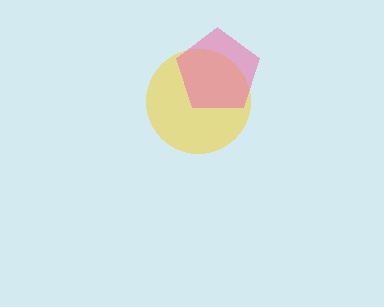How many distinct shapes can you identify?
There are 2 distinct shapes: a yellow circle, a pink pentagon.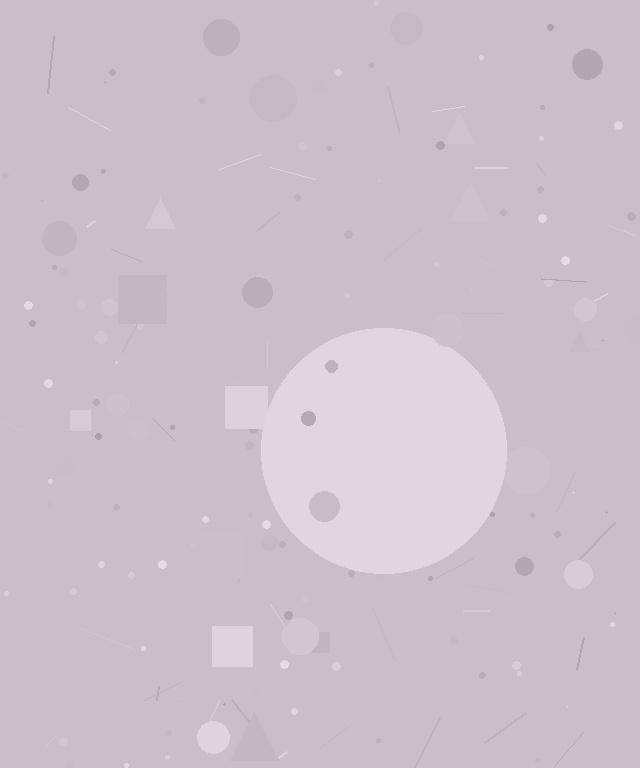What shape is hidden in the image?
A circle is hidden in the image.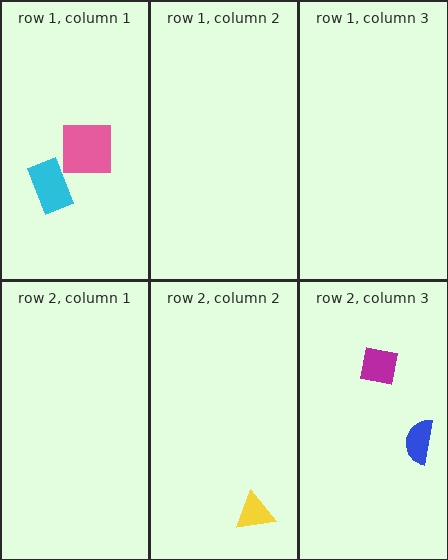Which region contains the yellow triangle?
The row 2, column 2 region.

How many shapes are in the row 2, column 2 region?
1.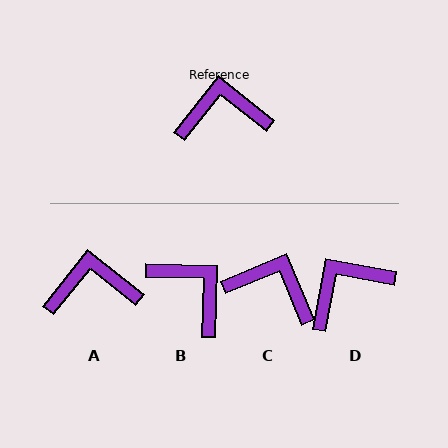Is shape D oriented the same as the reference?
No, it is off by about 28 degrees.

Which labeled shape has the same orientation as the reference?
A.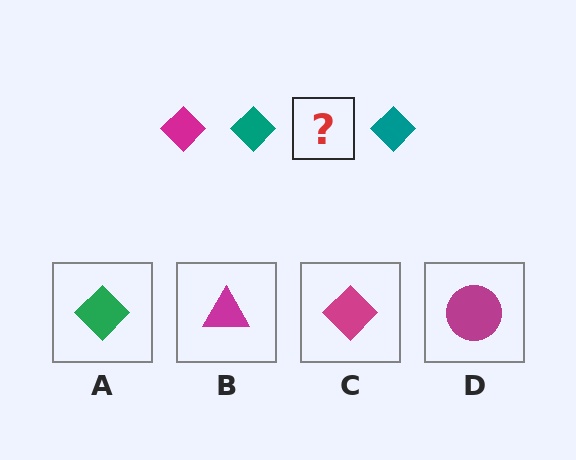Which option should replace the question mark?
Option C.